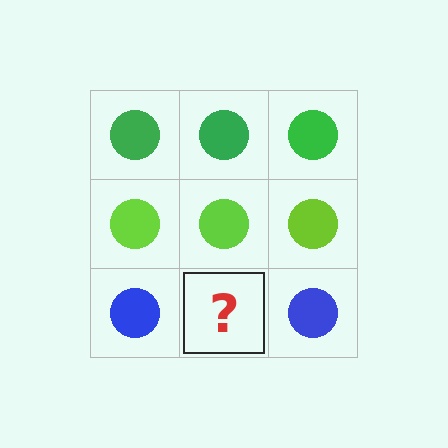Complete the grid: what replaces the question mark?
The question mark should be replaced with a blue circle.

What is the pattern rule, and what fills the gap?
The rule is that each row has a consistent color. The gap should be filled with a blue circle.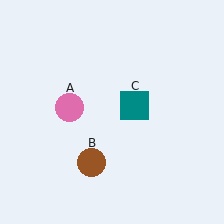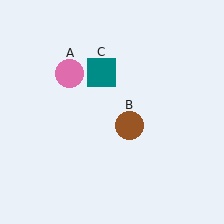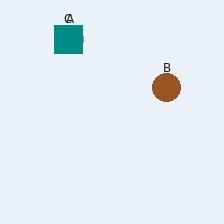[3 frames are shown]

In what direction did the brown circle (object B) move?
The brown circle (object B) moved up and to the right.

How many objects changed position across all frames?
3 objects changed position: pink circle (object A), brown circle (object B), teal square (object C).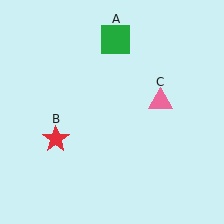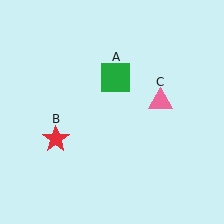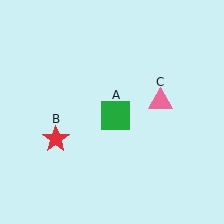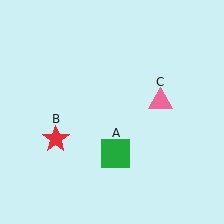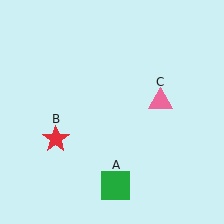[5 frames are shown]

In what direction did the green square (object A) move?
The green square (object A) moved down.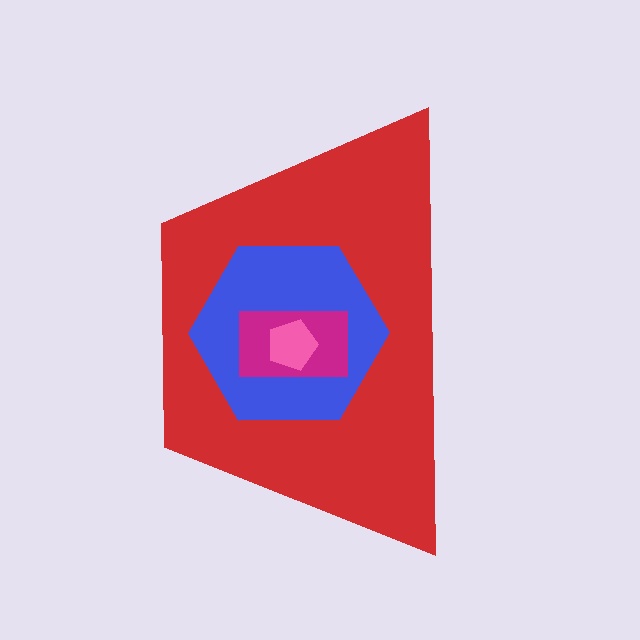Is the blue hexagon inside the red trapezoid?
Yes.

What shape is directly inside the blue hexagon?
The magenta rectangle.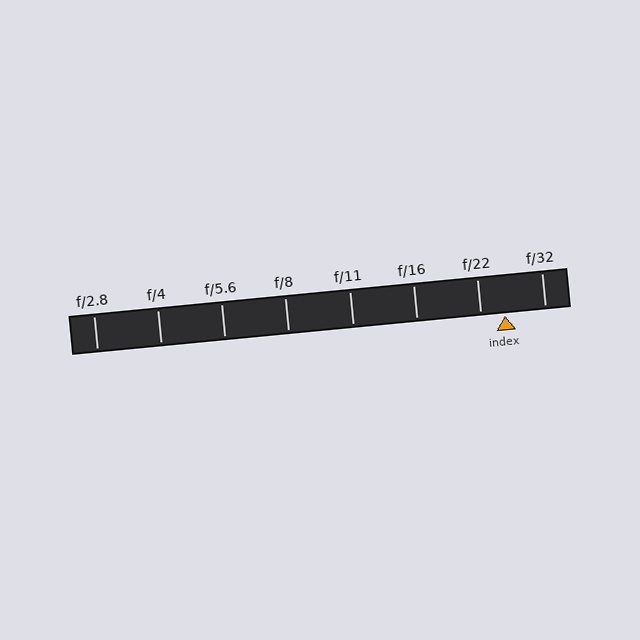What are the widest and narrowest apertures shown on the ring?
The widest aperture shown is f/2.8 and the narrowest is f/32.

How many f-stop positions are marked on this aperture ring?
There are 8 f-stop positions marked.